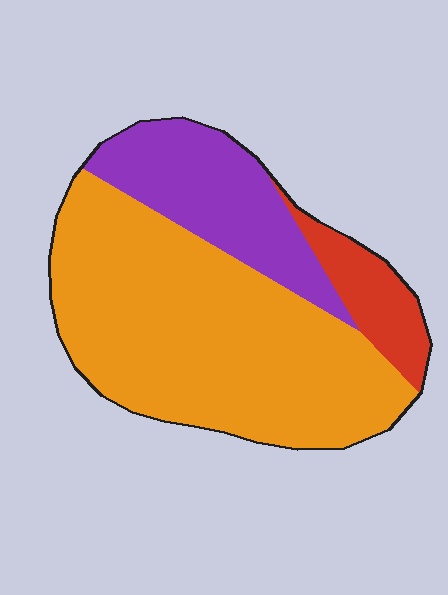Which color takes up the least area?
Red, at roughly 10%.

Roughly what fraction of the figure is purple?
Purple covers 24% of the figure.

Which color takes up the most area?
Orange, at roughly 65%.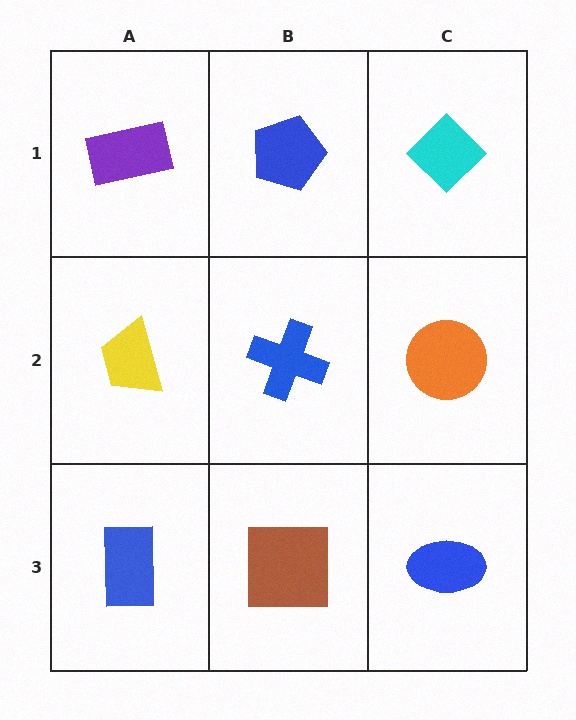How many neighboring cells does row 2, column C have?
3.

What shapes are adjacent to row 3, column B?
A blue cross (row 2, column B), a blue rectangle (row 3, column A), a blue ellipse (row 3, column C).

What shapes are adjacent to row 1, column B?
A blue cross (row 2, column B), a purple rectangle (row 1, column A), a cyan diamond (row 1, column C).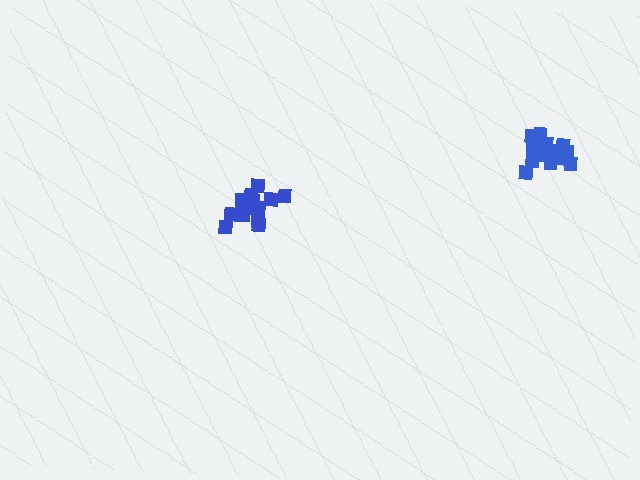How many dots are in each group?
Group 1: 15 dots, Group 2: 16 dots (31 total).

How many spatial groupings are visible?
There are 2 spatial groupings.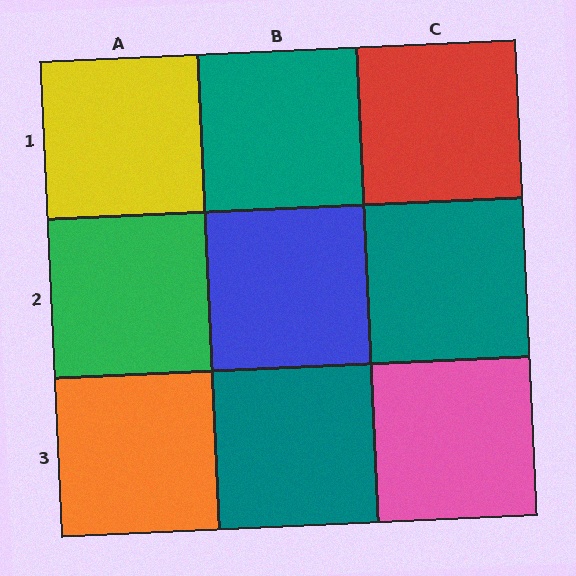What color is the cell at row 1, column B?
Teal.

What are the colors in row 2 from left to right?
Green, blue, teal.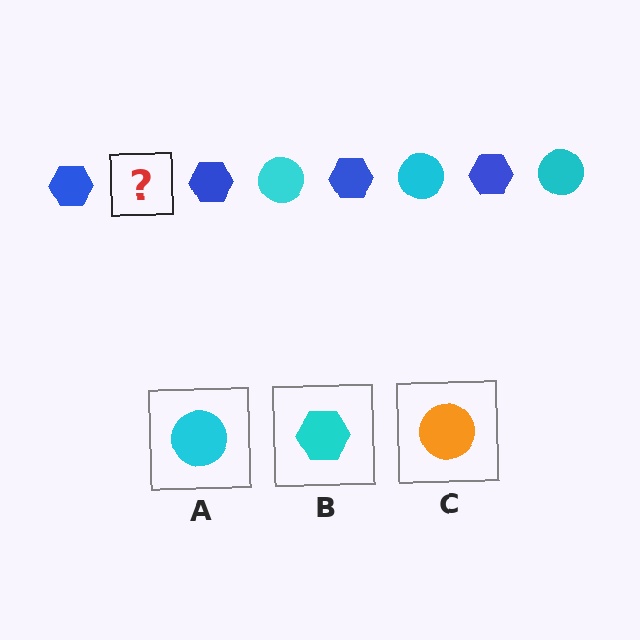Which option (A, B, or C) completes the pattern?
A.